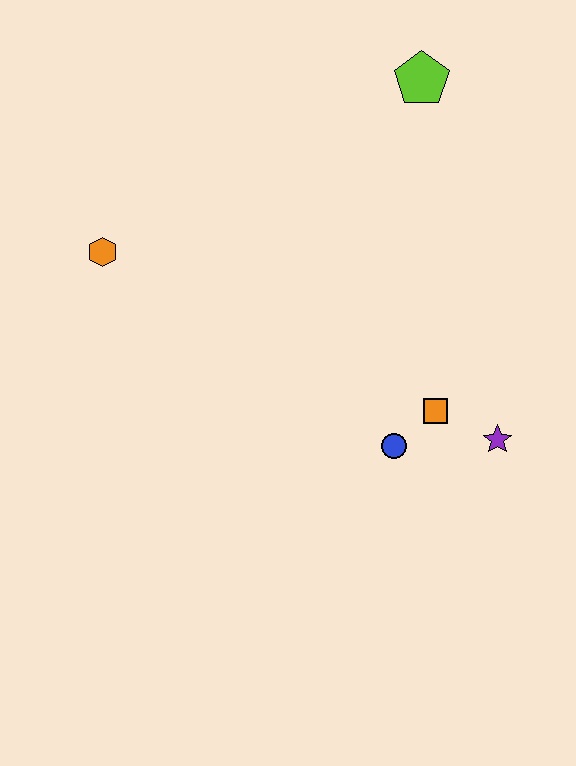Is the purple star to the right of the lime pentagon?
Yes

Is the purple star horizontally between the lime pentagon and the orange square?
No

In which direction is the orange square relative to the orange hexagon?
The orange square is to the right of the orange hexagon.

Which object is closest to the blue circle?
The orange square is closest to the blue circle.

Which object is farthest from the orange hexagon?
The purple star is farthest from the orange hexagon.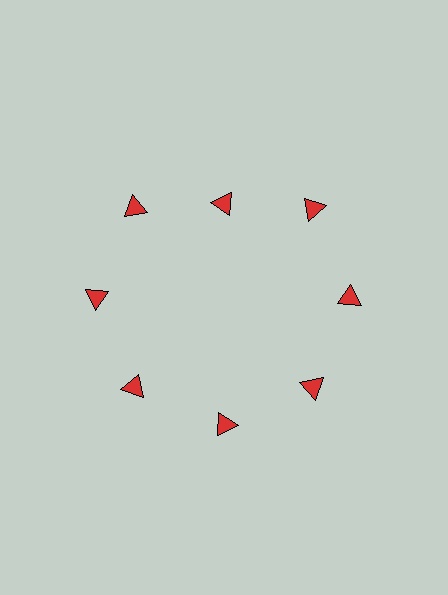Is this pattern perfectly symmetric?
No. The 8 red triangles are arranged in a ring, but one element near the 12 o'clock position is pulled inward toward the center, breaking the 8-fold rotational symmetry.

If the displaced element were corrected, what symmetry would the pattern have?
It would have 8-fold rotational symmetry — the pattern would map onto itself every 45 degrees.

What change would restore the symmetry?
The symmetry would be restored by moving it outward, back onto the ring so that all 8 triangles sit at equal angles and equal distance from the center.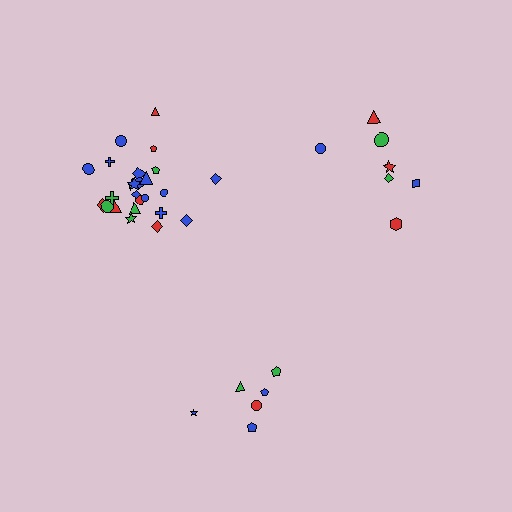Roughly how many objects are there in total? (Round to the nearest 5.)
Roughly 40 objects in total.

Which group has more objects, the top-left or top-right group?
The top-left group.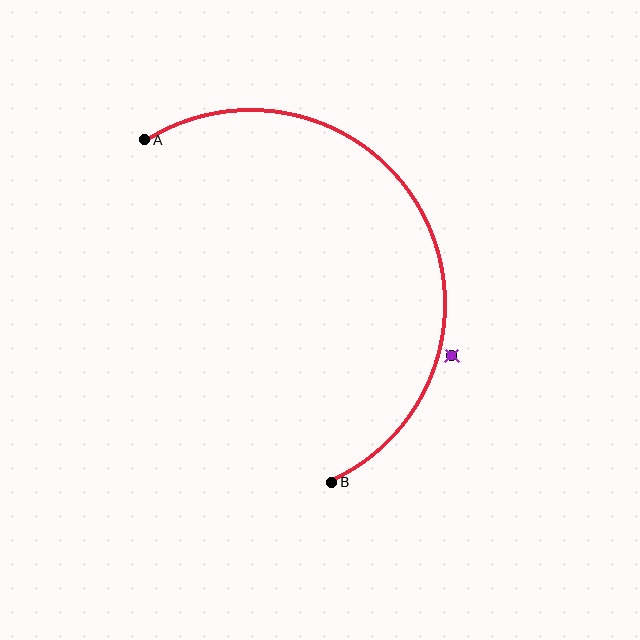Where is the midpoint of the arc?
The arc midpoint is the point on the curve farthest from the straight line joining A and B. It sits to the right of that line.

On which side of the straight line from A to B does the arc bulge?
The arc bulges to the right of the straight line connecting A and B.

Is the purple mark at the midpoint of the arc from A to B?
No — the purple mark does not lie on the arc at all. It sits slightly outside the curve.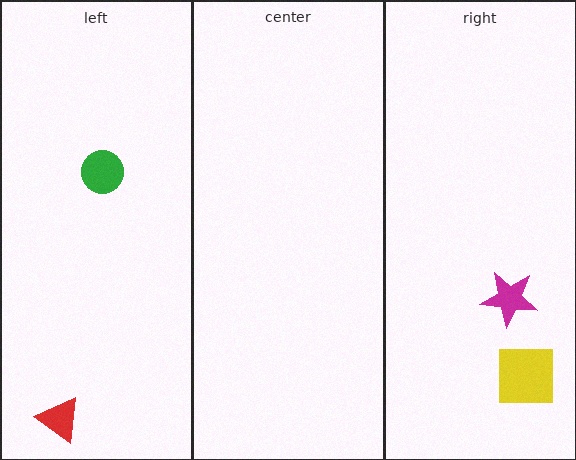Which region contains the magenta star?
The right region.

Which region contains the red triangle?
The left region.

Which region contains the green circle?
The left region.